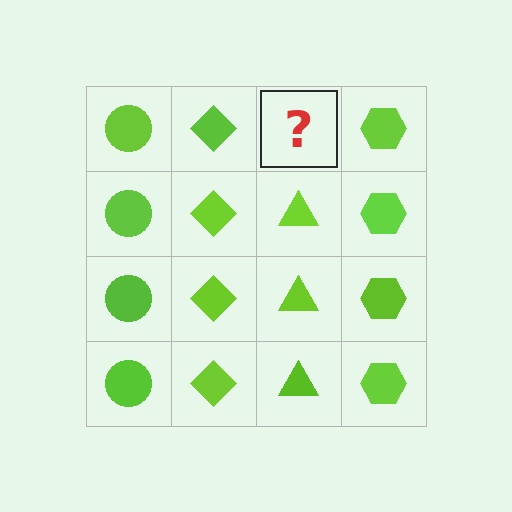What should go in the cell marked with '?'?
The missing cell should contain a lime triangle.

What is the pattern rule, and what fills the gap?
The rule is that each column has a consistent shape. The gap should be filled with a lime triangle.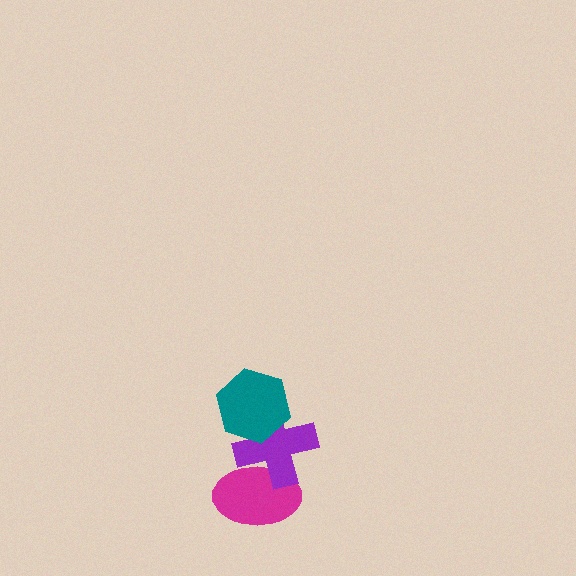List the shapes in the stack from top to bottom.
From top to bottom: the teal hexagon, the purple cross, the magenta ellipse.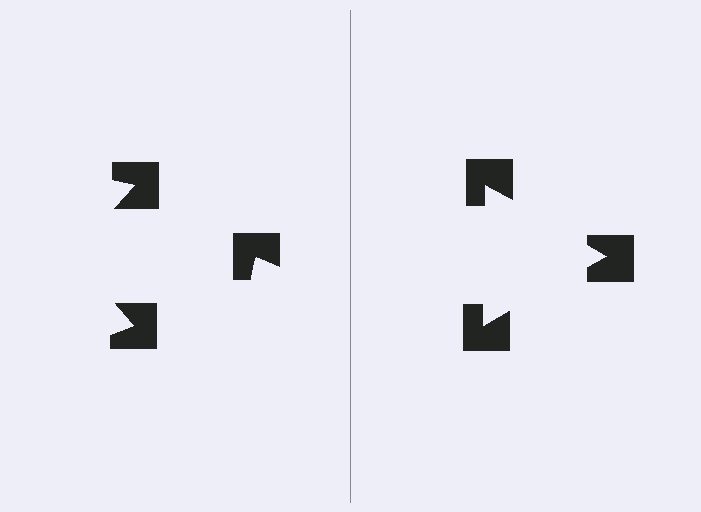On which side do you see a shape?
An illusory triangle appears on the right side. On the left side the wedge cuts are rotated, so no coherent shape forms.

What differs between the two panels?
The notched squares are positioned identically on both sides; only the wedge orientations differ. On the right they align to a triangle; on the left they are misaligned.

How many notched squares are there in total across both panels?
6 — 3 on each side.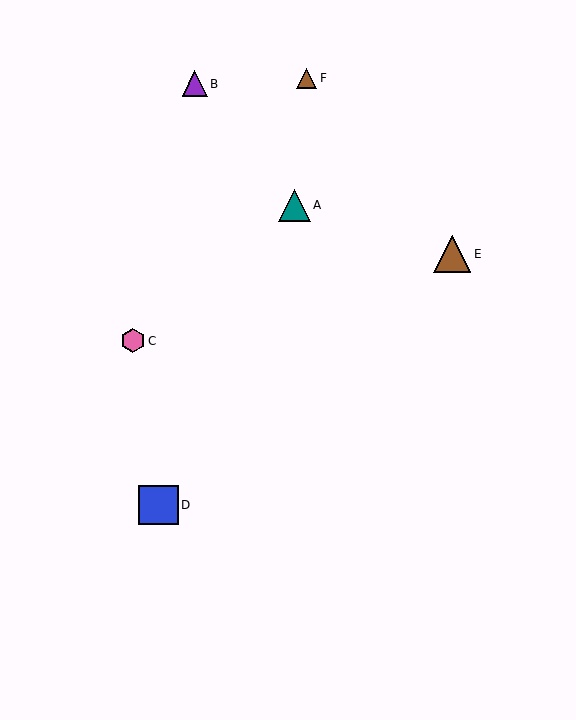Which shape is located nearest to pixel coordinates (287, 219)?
The teal triangle (labeled A) at (294, 205) is nearest to that location.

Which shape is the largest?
The blue square (labeled D) is the largest.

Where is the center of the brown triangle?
The center of the brown triangle is at (452, 254).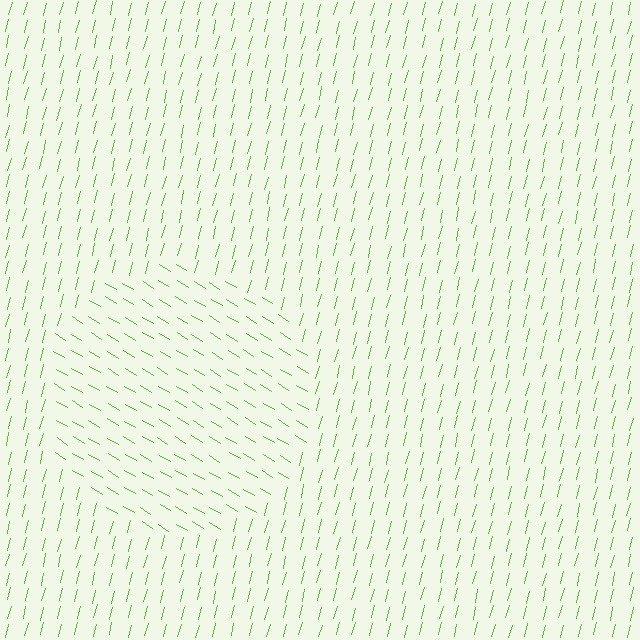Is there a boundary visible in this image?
Yes, there is a texture boundary formed by a change in line orientation.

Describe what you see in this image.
The image is filled with small lime line segments. A circle region in the image has lines oriented differently from the surrounding lines, creating a visible texture boundary.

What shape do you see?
I see a circle.